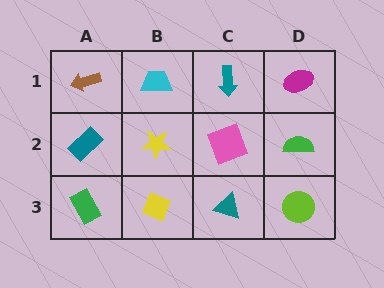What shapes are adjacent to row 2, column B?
A cyan trapezoid (row 1, column B), a yellow diamond (row 3, column B), a teal rectangle (row 2, column A), a pink square (row 2, column C).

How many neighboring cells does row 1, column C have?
3.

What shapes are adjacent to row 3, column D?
A green semicircle (row 2, column D), a teal triangle (row 3, column C).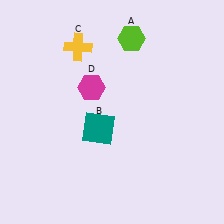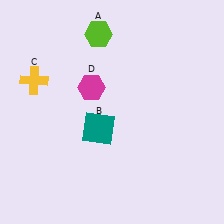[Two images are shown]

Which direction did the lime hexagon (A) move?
The lime hexagon (A) moved left.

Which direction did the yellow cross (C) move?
The yellow cross (C) moved left.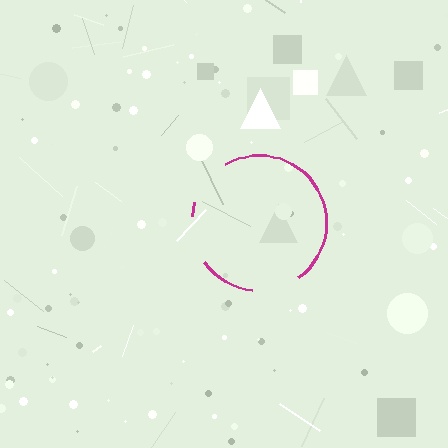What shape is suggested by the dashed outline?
The dashed outline suggests a circle.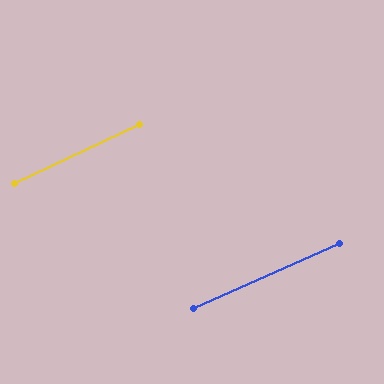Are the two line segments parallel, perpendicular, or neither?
Parallel — their directions differ by only 1.7°.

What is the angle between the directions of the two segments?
Approximately 2 degrees.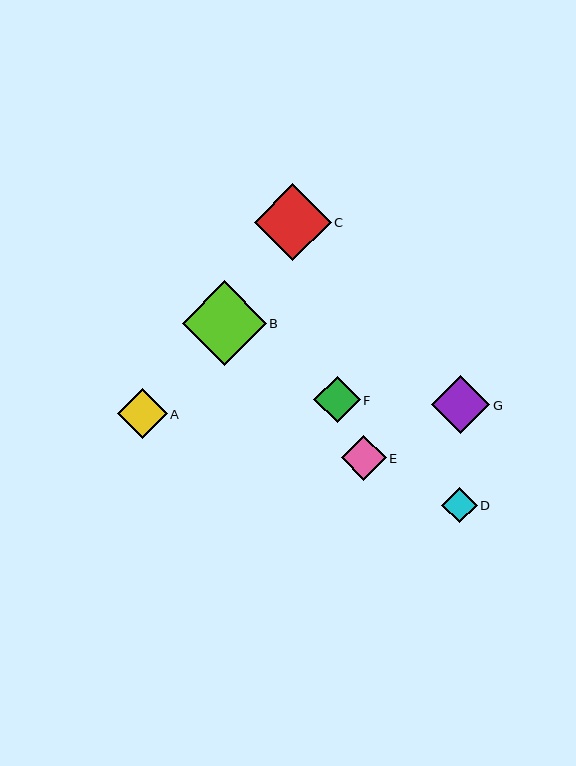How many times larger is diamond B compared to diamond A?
Diamond B is approximately 1.7 times the size of diamond A.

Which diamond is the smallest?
Diamond D is the smallest with a size of approximately 35 pixels.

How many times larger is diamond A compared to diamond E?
Diamond A is approximately 1.1 times the size of diamond E.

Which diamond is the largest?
Diamond B is the largest with a size of approximately 84 pixels.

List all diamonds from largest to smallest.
From largest to smallest: B, C, G, A, F, E, D.